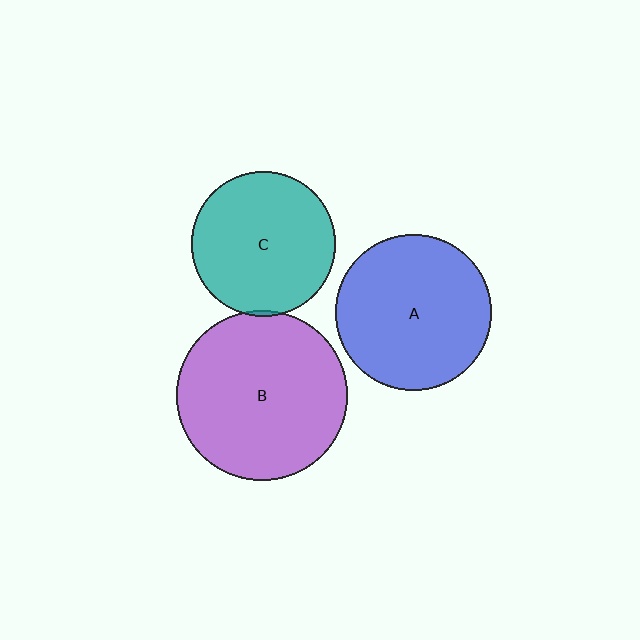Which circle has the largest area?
Circle B (purple).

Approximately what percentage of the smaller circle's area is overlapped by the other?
Approximately 5%.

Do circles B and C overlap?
Yes.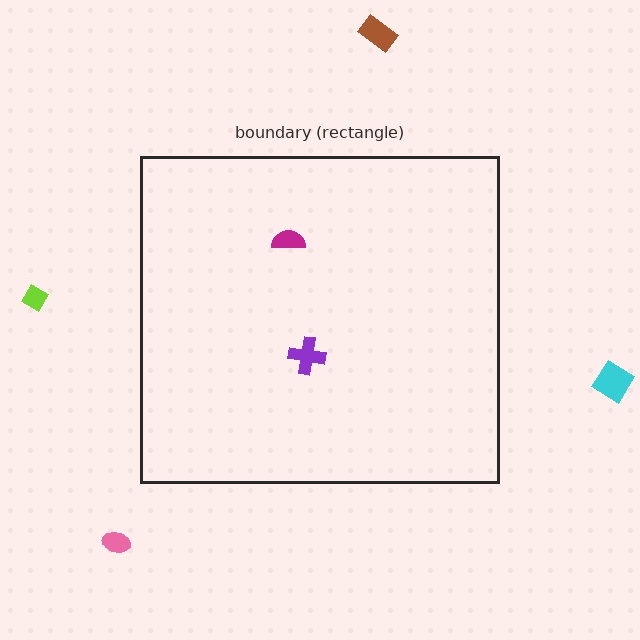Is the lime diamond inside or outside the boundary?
Outside.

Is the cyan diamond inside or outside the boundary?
Outside.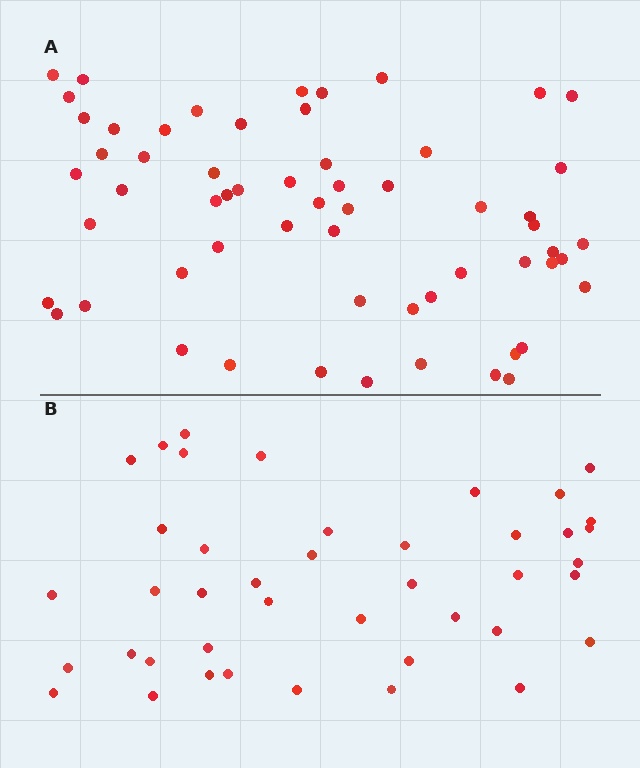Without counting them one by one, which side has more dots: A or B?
Region A (the top region) has more dots.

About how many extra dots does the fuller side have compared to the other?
Region A has approximately 20 more dots than region B.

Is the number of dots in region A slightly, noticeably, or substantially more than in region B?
Region A has noticeably more, but not dramatically so. The ratio is roughly 1.4 to 1.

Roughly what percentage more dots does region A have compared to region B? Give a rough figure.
About 45% more.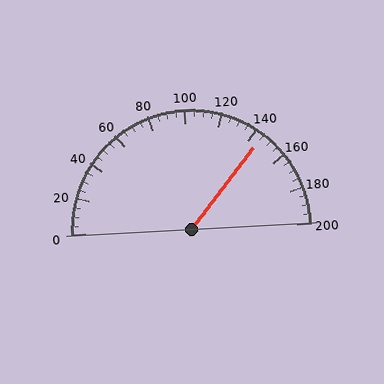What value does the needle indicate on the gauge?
The needle indicates approximately 145.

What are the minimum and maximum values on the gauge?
The gauge ranges from 0 to 200.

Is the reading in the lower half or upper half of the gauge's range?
The reading is in the upper half of the range (0 to 200).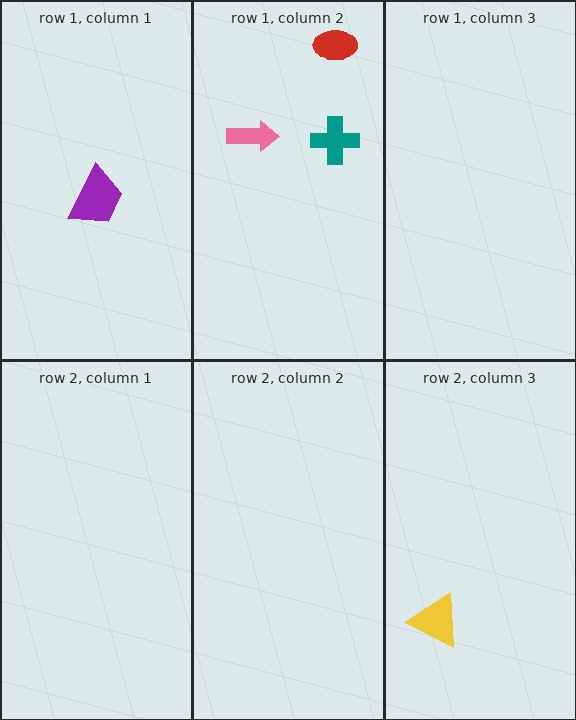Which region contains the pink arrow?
The row 1, column 2 region.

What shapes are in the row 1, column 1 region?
The purple trapezoid.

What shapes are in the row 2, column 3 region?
The yellow triangle.